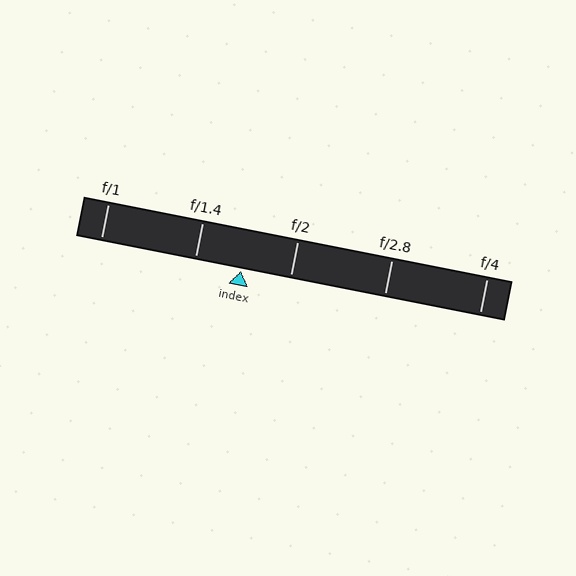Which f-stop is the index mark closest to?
The index mark is closest to f/1.4.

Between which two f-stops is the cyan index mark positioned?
The index mark is between f/1.4 and f/2.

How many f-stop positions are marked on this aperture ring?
There are 5 f-stop positions marked.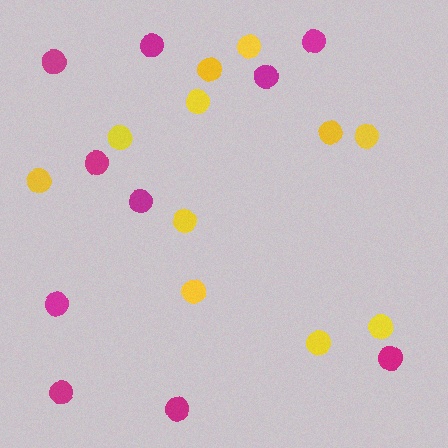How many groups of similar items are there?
There are 2 groups: one group of yellow circles (11) and one group of magenta circles (10).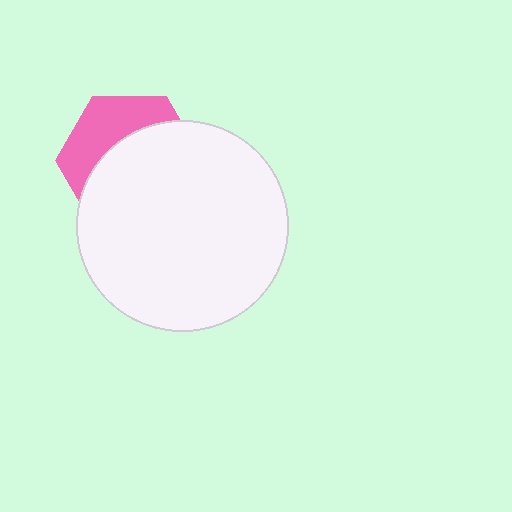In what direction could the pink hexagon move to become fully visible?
The pink hexagon could move up. That would shift it out from behind the white circle entirely.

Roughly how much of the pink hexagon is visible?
A small part of it is visible (roughly 37%).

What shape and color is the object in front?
The object in front is a white circle.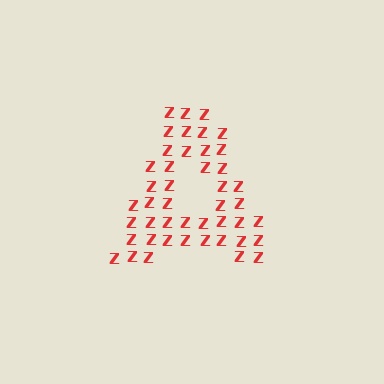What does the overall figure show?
The overall figure shows the letter A.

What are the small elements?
The small elements are letter Z's.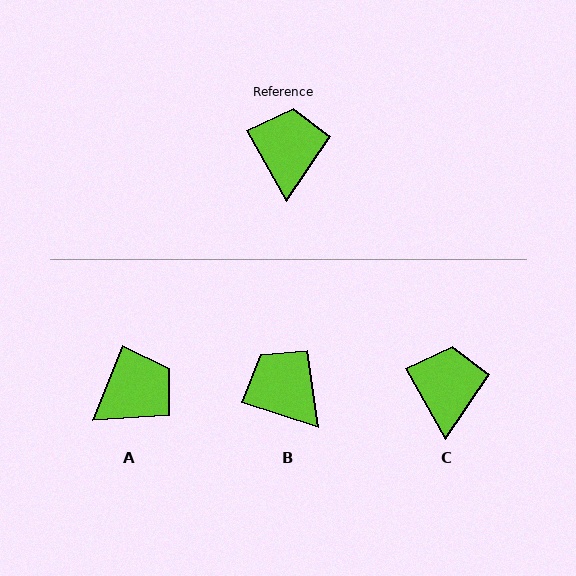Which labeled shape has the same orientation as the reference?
C.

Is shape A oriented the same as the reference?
No, it is off by about 52 degrees.